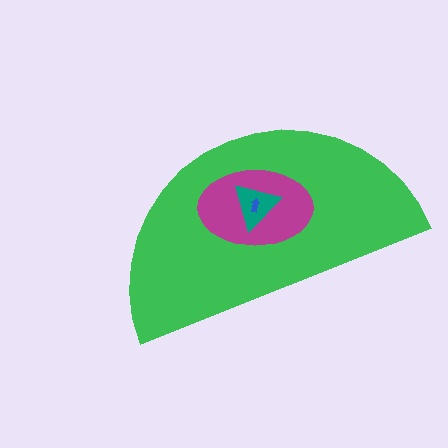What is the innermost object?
The blue arrow.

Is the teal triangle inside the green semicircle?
Yes.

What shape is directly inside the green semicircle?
The magenta ellipse.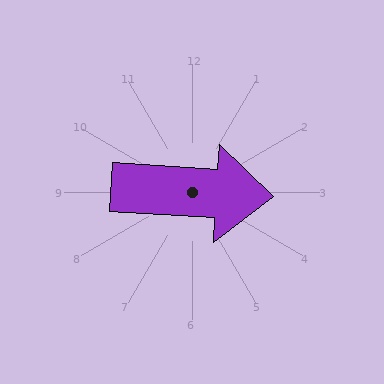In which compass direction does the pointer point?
East.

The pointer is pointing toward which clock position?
Roughly 3 o'clock.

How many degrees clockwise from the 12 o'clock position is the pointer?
Approximately 93 degrees.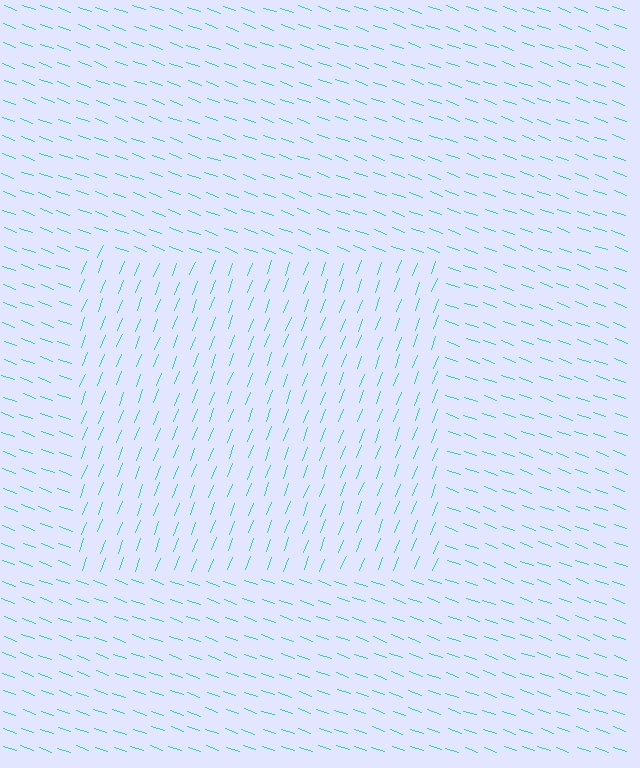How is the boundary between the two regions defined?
The boundary is defined purely by a change in line orientation (approximately 89 degrees difference). All lines are the same color and thickness.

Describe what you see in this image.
The image is filled with small cyan line segments. A rectangle region in the image has lines oriented differently from the surrounding lines, creating a visible texture boundary.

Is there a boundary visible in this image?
Yes, there is a texture boundary formed by a change in line orientation.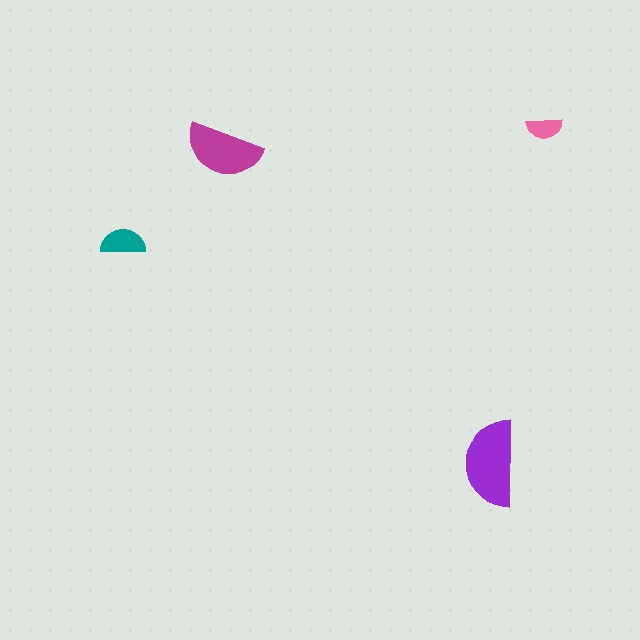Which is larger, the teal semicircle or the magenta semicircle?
The magenta one.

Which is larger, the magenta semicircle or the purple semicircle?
The purple one.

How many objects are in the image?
There are 4 objects in the image.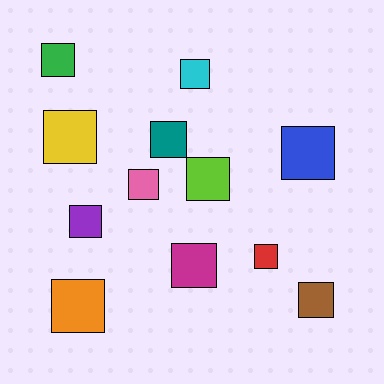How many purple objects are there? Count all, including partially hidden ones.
There is 1 purple object.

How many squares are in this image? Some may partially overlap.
There are 12 squares.